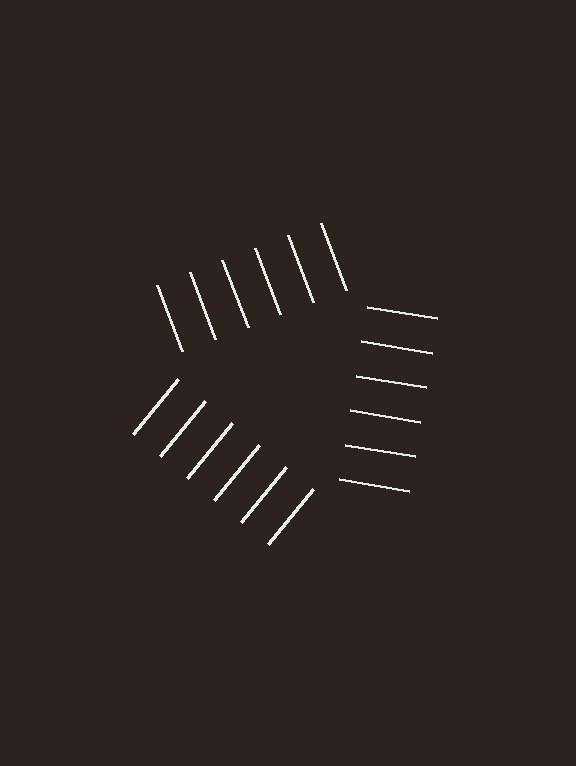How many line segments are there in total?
18 — 6 along each of the 3 edges.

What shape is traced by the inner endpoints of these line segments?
An illusory triangle — the line segments terminate on its edges but no continuous stroke is drawn.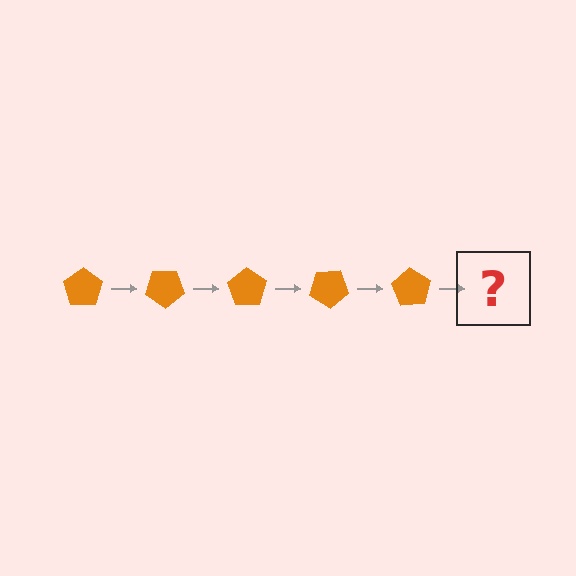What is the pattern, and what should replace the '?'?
The pattern is that the pentagon rotates 35 degrees each step. The '?' should be an orange pentagon rotated 175 degrees.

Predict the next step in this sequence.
The next step is an orange pentagon rotated 175 degrees.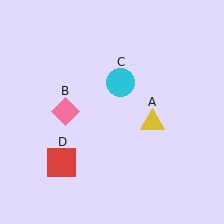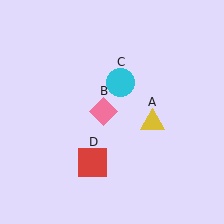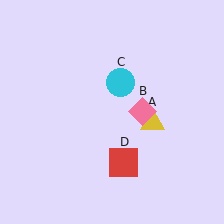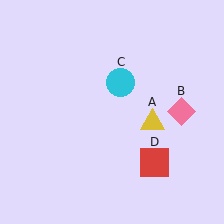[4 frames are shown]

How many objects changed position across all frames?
2 objects changed position: pink diamond (object B), red square (object D).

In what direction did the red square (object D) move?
The red square (object D) moved right.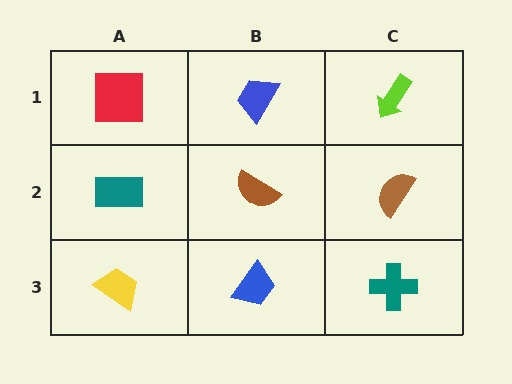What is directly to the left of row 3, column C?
A blue trapezoid.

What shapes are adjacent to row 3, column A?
A teal rectangle (row 2, column A), a blue trapezoid (row 3, column B).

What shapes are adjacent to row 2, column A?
A red square (row 1, column A), a yellow trapezoid (row 3, column A), a brown semicircle (row 2, column B).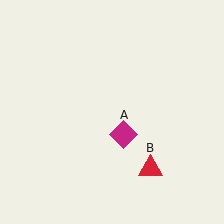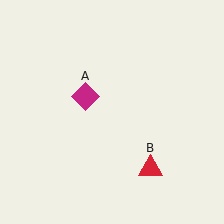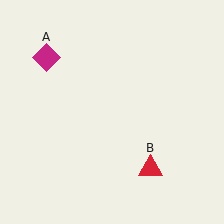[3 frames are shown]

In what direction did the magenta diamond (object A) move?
The magenta diamond (object A) moved up and to the left.